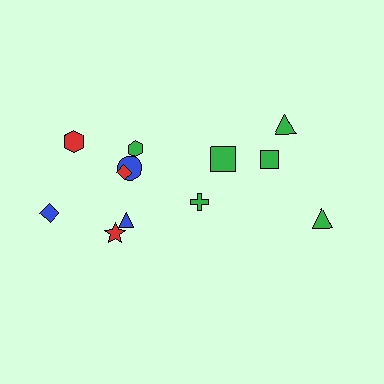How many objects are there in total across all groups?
There are 12 objects.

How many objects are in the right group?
There are 5 objects.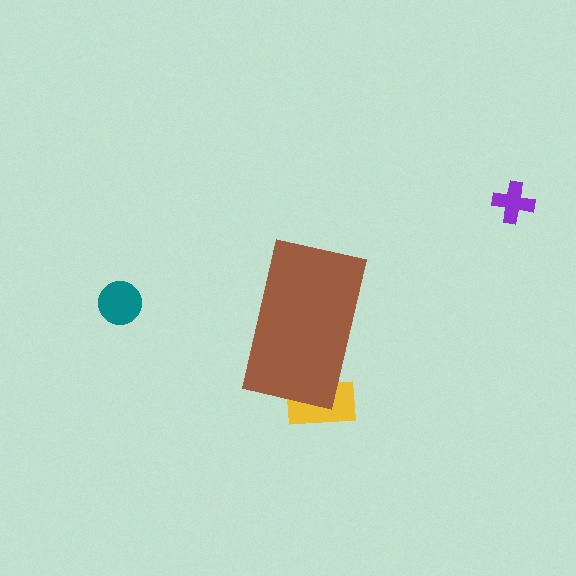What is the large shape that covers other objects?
A brown rectangle.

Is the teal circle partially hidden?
No, the teal circle is fully visible.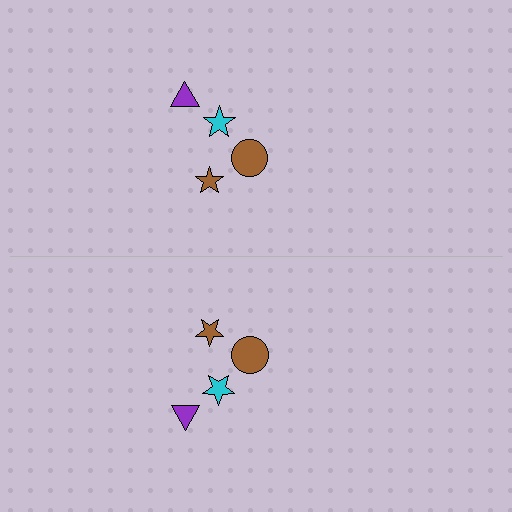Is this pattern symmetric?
Yes, this pattern has bilateral (reflection) symmetry.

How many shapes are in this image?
There are 8 shapes in this image.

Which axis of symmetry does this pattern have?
The pattern has a horizontal axis of symmetry running through the center of the image.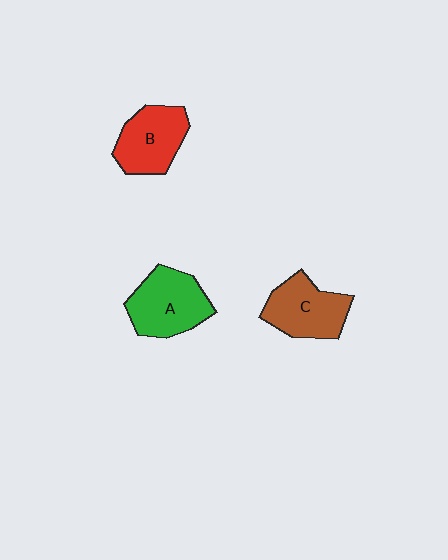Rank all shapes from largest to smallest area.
From largest to smallest: A (green), C (brown), B (red).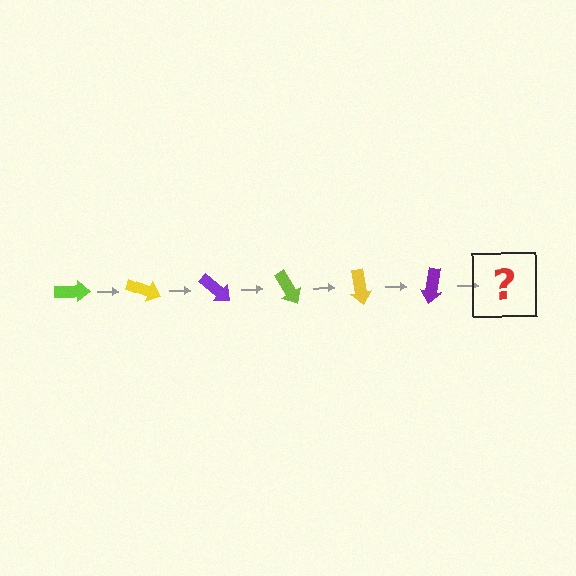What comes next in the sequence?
The next element should be a lime arrow, rotated 120 degrees from the start.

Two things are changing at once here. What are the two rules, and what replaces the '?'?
The two rules are that it rotates 20 degrees each step and the color cycles through lime, yellow, and purple. The '?' should be a lime arrow, rotated 120 degrees from the start.